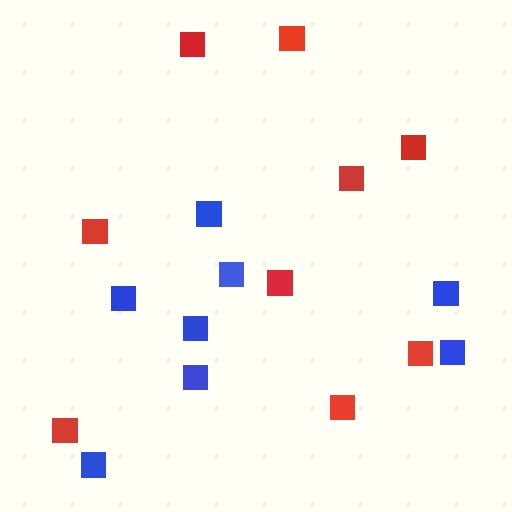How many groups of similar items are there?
There are 2 groups: one group of blue squares (8) and one group of red squares (9).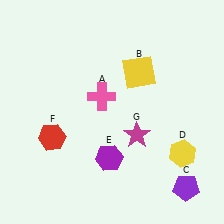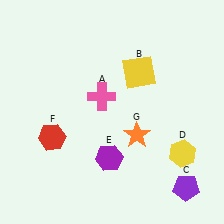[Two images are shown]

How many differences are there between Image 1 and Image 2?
There is 1 difference between the two images.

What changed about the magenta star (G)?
In Image 1, G is magenta. In Image 2, it changed to orange.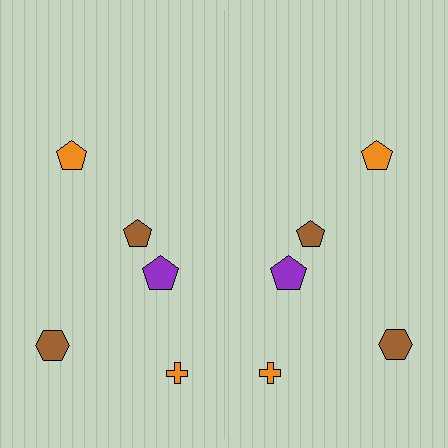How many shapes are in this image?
There are 10 shapes in this image.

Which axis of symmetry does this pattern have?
The pattern has a vertical axis of symmetry running through the center of the image.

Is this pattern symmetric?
Yes, this pattern has bilateral (reflection) symmetry.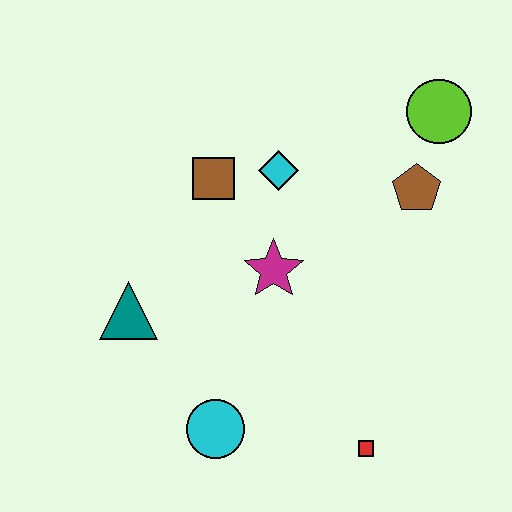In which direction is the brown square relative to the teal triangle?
The brown square is above the teal triangle.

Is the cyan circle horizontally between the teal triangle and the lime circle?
Yes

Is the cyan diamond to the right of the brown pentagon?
No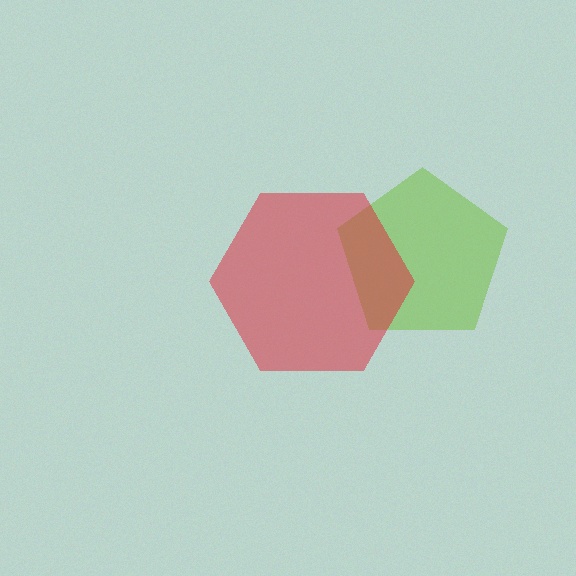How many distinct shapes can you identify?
There are 2 distinct shapes: a lime pentagon, a red hexagon.